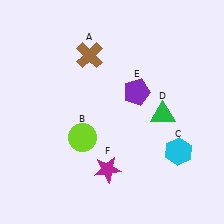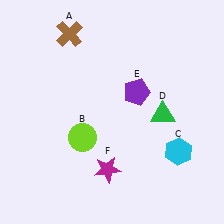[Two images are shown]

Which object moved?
The brown cross (A) moved up.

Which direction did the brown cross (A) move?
The brown cross (A) moved up.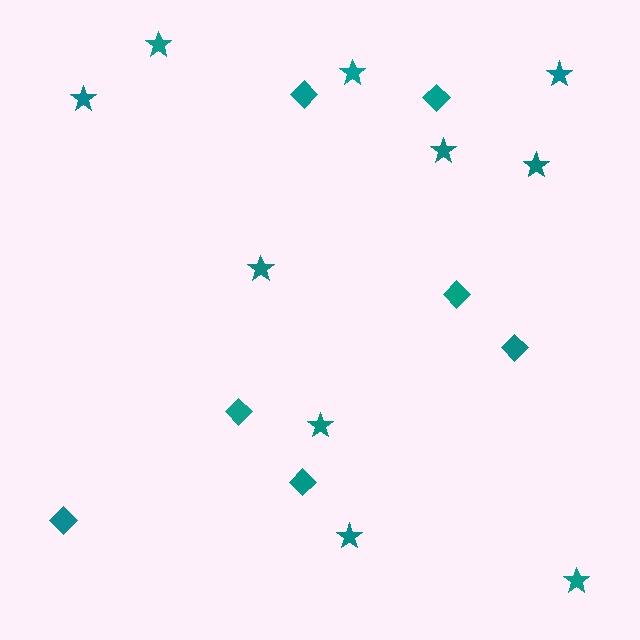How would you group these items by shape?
There are 2 groups: one group of diamonds (7) and one group of stars (10).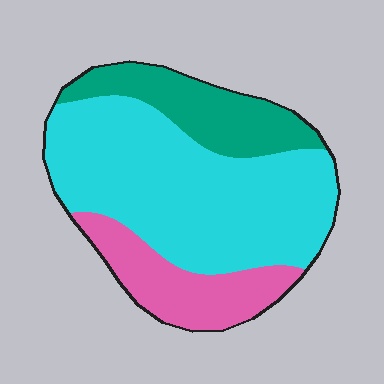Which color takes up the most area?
Cyan, at roughly 60%.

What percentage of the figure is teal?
Teal takes up less than a quarter of the figure.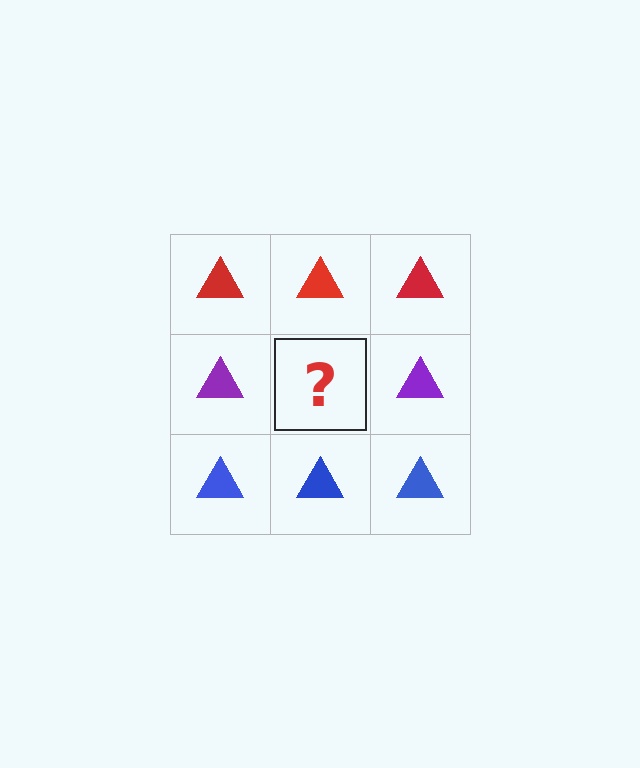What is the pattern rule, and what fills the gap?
The rule is that each row has a consistent color. The gap should be filled with a purple triangle.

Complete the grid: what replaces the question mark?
The question mark should be replaced with a purple triangle.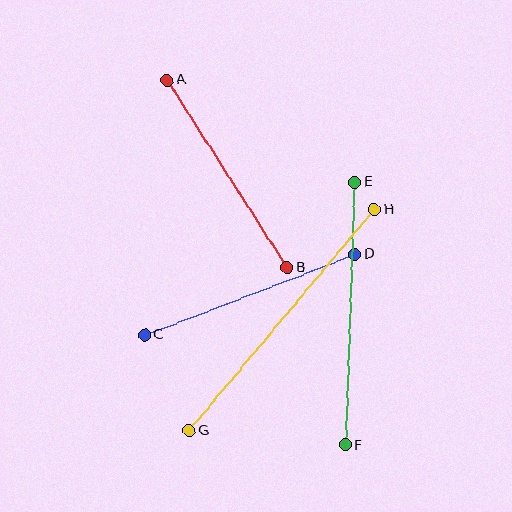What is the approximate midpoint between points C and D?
The midpoint is at approximately (250, 294) pixels.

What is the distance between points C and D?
The distance is approximately 225 pixels.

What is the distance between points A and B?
The distance is approximately 222 pixels.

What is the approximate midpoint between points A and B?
The midpoint is at approximately (227, 174) pixels.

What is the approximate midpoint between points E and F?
The midpoint is at approximately (350, 314) pixels.